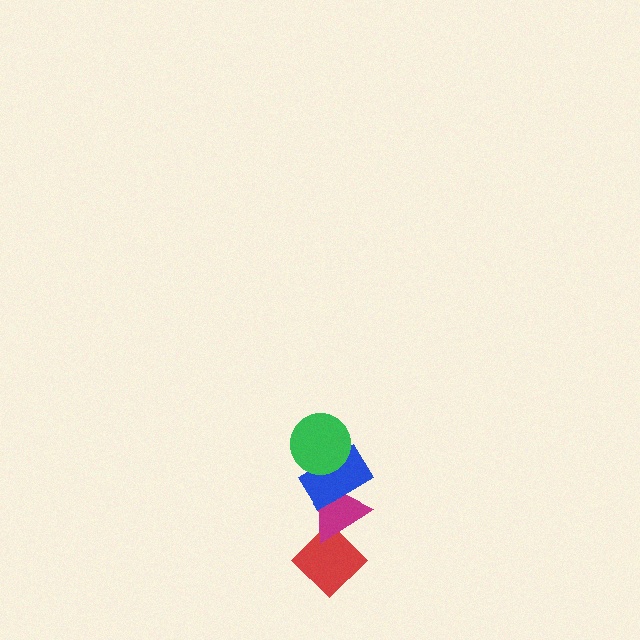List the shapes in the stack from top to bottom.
From top to bottom: the green circle, the blue rectangle, the magenta triangle, the red diamond.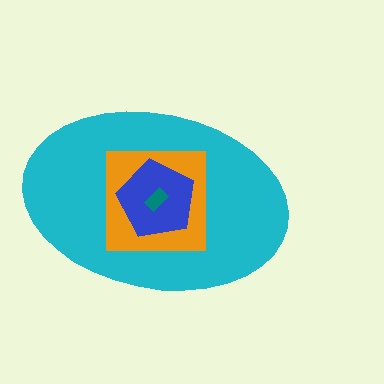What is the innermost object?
The teal rectangle.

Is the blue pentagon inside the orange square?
Yes.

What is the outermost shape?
The cyan ellipse.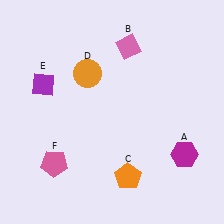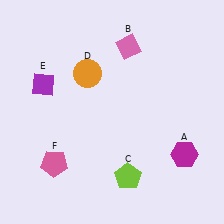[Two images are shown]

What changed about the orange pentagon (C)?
In Image 1, C is orange. In Image 2, it changed to lime.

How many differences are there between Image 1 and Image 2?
There is 1 difference between the two images.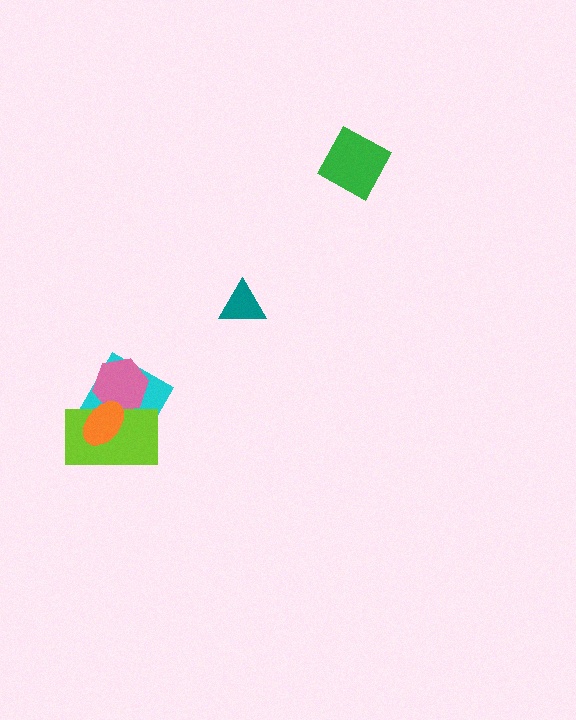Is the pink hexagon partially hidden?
Yes, it is partially covered by another shape.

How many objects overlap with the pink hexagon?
3 objects overlap with the pink hexagon.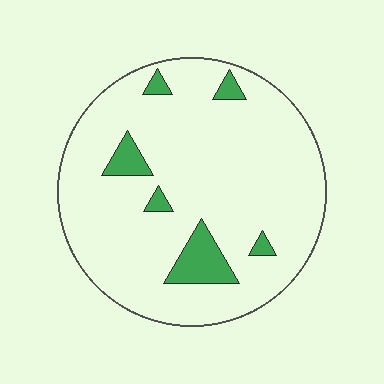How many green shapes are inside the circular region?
6.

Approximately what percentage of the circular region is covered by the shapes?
Approximately 10%.